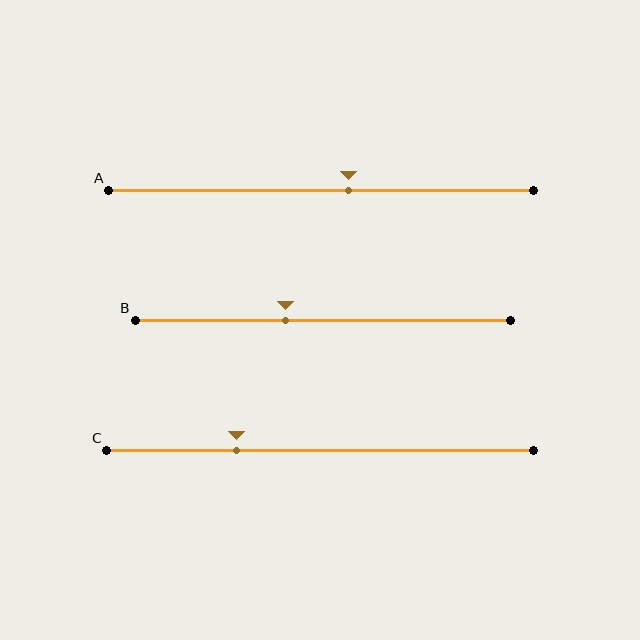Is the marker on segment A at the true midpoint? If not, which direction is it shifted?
No, the marker on segment A is shifted to the right by about 7% of the segment length.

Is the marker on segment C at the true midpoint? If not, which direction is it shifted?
No, the marker on segment C is shifted to the left by about 20% of the segment length.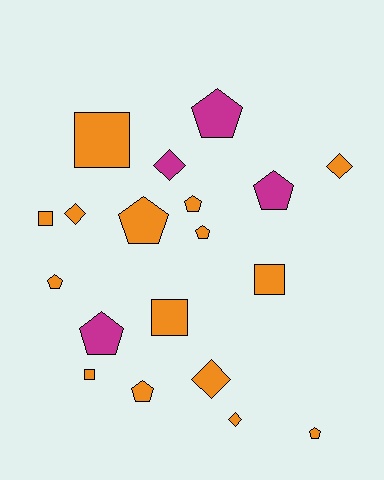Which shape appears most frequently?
Pentagon, with 9 objects.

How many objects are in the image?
There are 19 objects.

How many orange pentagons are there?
There are 6 orange pentagons.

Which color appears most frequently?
Orange, with 15 objects.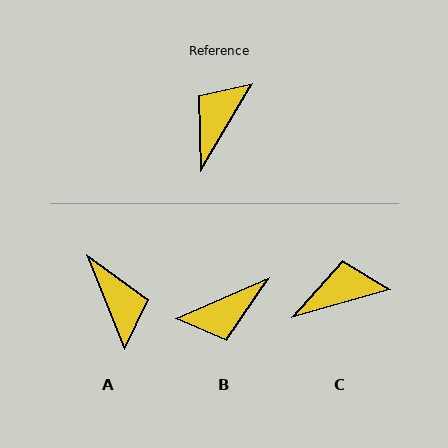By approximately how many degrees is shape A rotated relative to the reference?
Approximately 128 degrees clockwise.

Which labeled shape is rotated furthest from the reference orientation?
B, about 143 degrees away.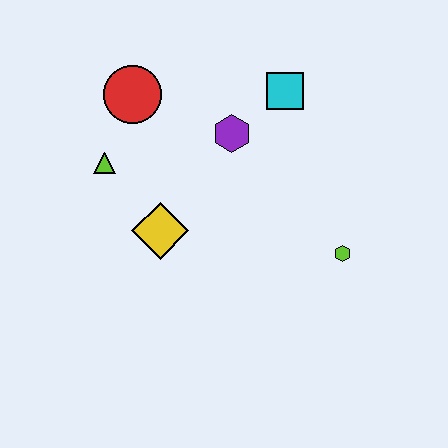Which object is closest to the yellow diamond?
The lime triangle is closest to the yellow diamond.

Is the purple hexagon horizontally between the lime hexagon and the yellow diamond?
Yes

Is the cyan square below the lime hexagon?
No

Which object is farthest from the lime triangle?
The lime hexagon is farthest from the lime triangle.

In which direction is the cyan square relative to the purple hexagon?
The cyan square is to the right of the purple hexagon.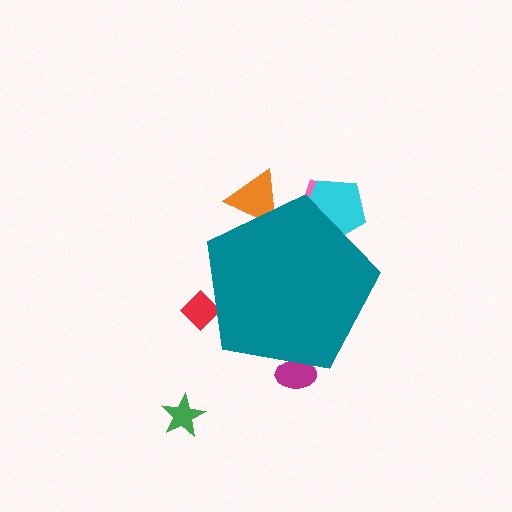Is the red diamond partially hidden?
Yes, the red diamond is partially hidden behind the teal pentagon.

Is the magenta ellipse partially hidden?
Yes, the magenta ellipse is partially hidden behind the teal pentagon.